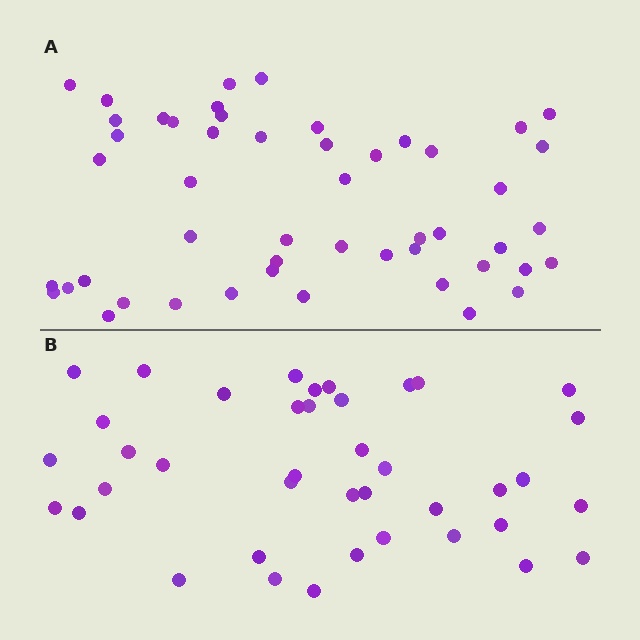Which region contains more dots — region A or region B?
Region A (the top region) has more dots.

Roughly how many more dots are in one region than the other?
Region A has roughly 10 or so more dots than region B.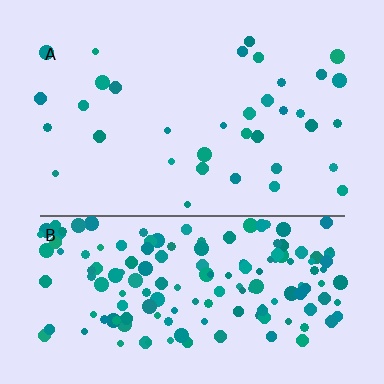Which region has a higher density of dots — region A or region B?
B (the bottom).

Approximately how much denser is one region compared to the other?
Approximately 4.6× — region B over region A.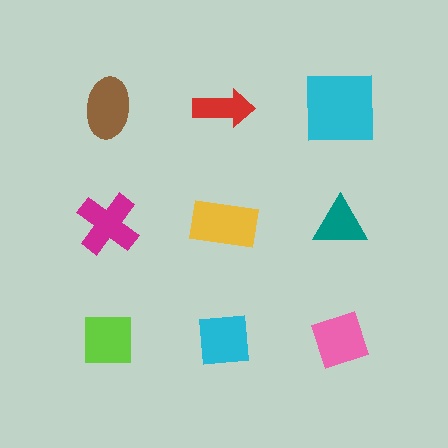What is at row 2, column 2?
A yellow rectangle.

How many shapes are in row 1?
3 shapes.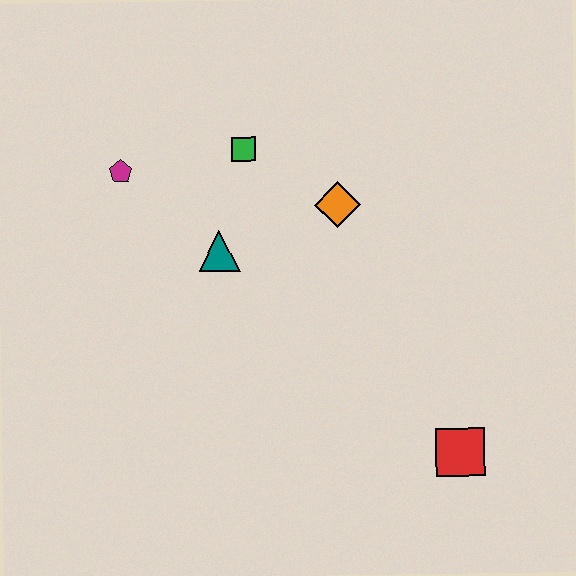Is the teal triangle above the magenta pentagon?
No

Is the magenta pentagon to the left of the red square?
Yes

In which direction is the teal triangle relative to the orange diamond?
The teal triangle is to the left of the orange diamond.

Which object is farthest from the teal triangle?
The red square is farthest from the teal triangle.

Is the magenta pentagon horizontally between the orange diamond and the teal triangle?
No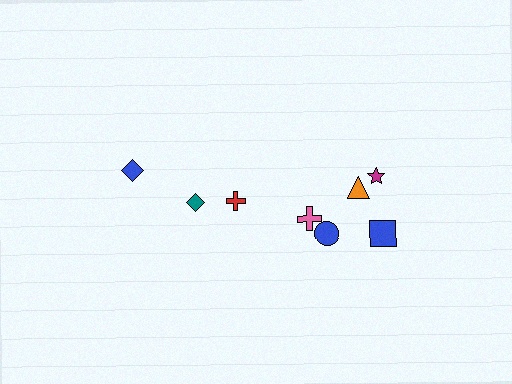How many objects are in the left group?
There are 3 objects.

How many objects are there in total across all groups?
There are 8 objects.